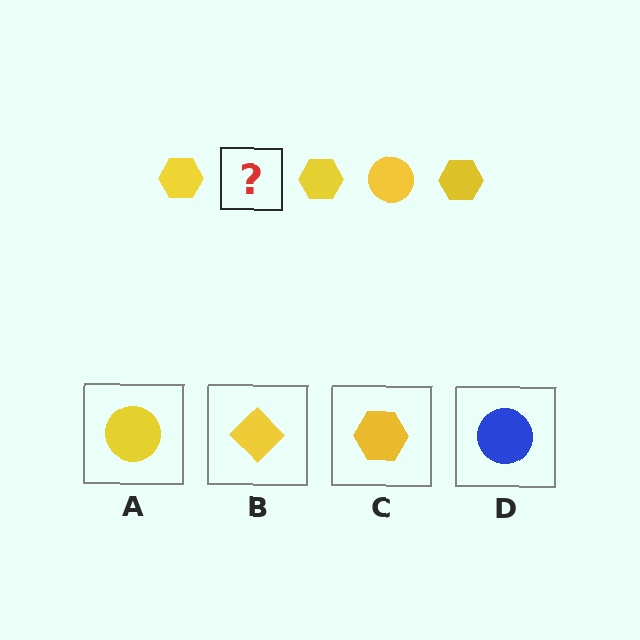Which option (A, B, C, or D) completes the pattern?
A.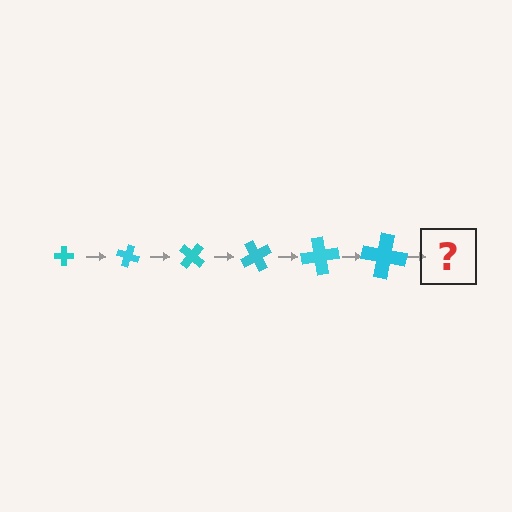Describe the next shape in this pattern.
It should be a cross, larger than the previous one and rotated 120 degrees from the start.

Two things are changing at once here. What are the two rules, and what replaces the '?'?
The two rules are that the cross grows larger each step and it rotates 20 degrees each step. The '?' should be a cross, larger than the previous one and rotated 120 degrees from the start.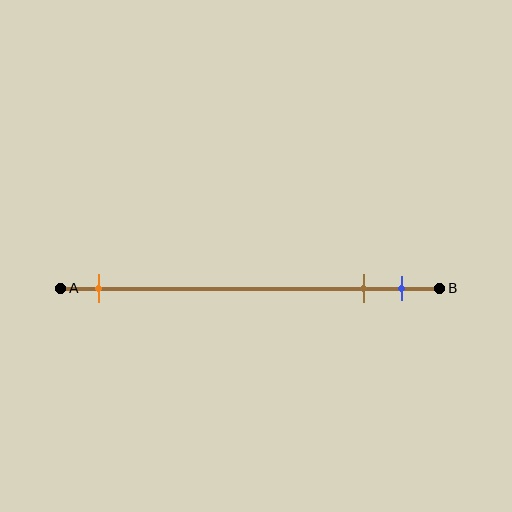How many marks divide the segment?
There are 3 marks dividing the segment.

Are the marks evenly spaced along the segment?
No, the marks are not evenly spaced.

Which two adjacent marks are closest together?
The brown and blue marks are the closest adjacent pair.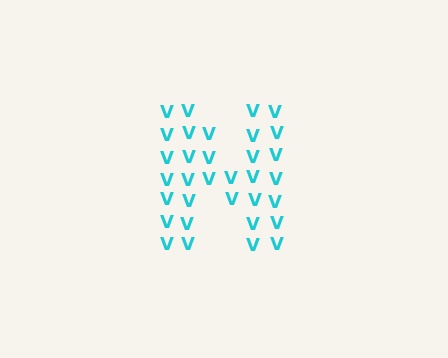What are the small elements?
The small elements are letter V's.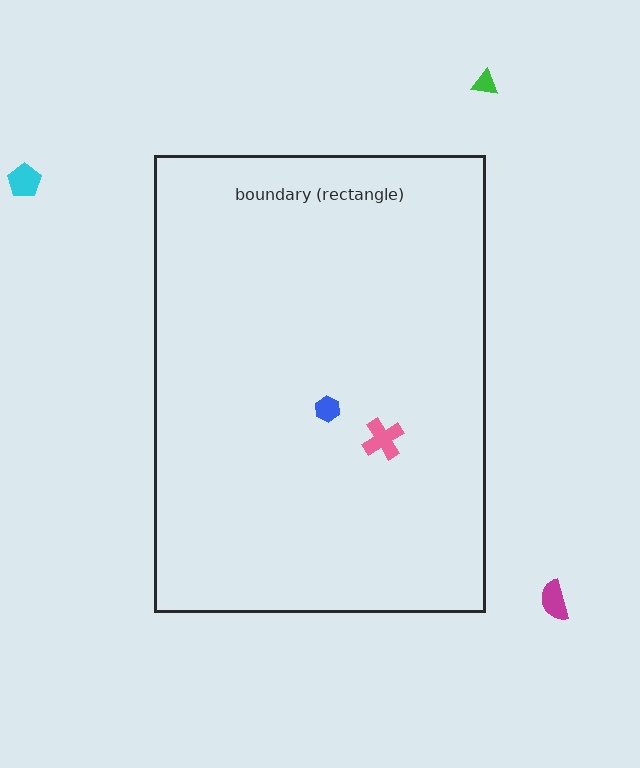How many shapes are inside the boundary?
2 inside, 3 outside.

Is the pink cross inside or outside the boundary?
Inside.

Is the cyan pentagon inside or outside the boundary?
Outside.